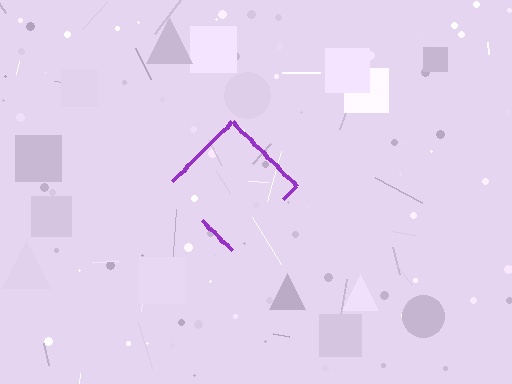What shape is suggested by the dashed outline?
The dashed outline suggests a diamond.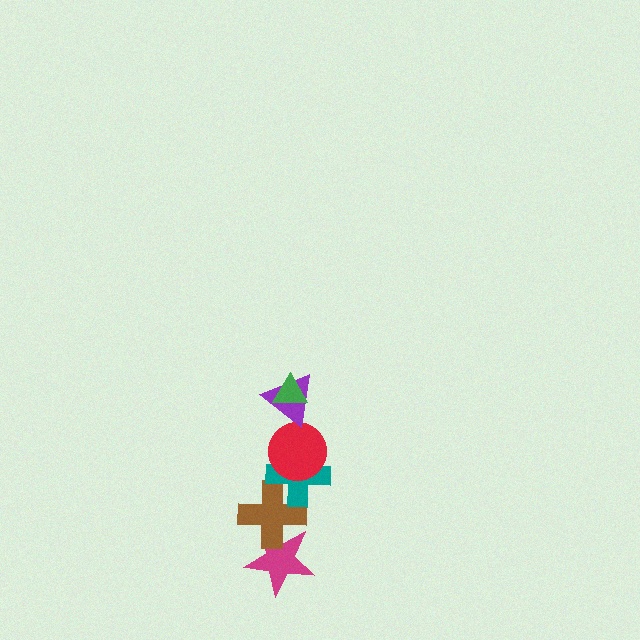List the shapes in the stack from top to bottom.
From top to bottom: the green triangle, the purple triangle, the red circle, the teal cross, the brown cross, the magenta star.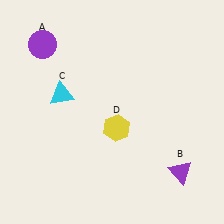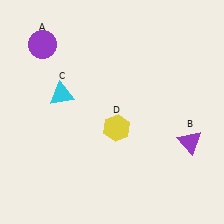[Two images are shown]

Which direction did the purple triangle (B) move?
The purple triangle (B) moved up.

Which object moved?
The purple triangle (B) moved up.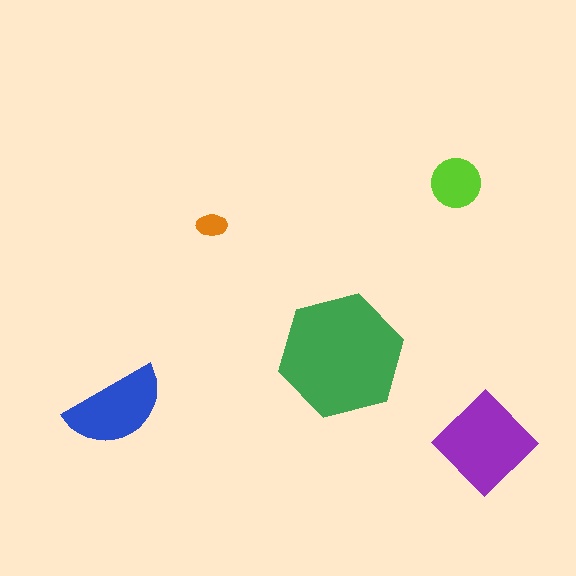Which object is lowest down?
The purple diamond is bottommost.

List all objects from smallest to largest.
The orange ellipse, the lime circle, the blue semicircle, the purple diamond, the green hexagon.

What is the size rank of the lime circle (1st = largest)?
4th.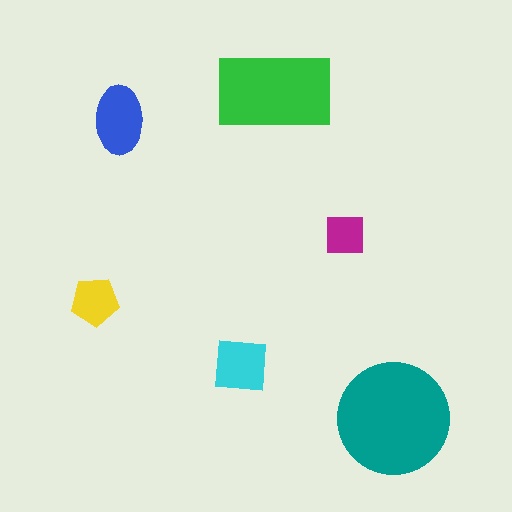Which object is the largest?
The teal circle.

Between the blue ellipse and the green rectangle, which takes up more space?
The green rectangle.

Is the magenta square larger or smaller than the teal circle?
Smaller.